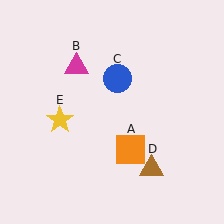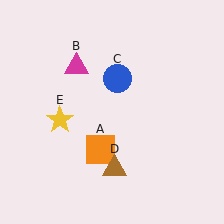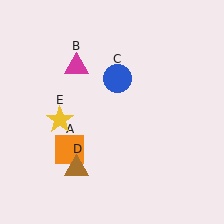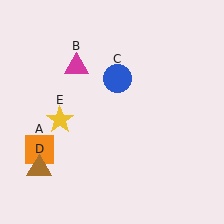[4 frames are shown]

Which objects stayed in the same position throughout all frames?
Magenta triangle (object B) and blue circle (object C) and yellow star (object E) remained stationary.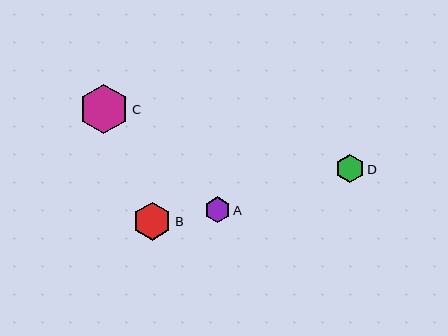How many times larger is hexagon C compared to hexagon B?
Hexagon C is approximately 1.3 times the size of hexagon B.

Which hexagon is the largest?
Hexagon C is the largest with a size of approximately 49 pixels.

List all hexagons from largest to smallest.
From largest to smallest: C, B, D, A.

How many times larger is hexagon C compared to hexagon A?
Hexagon C is approximately 1.9 times the size of hexagon A.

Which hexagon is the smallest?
Hexagon A is the smallest with a size of approximately 26 pixels.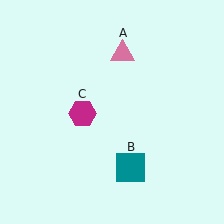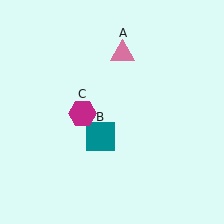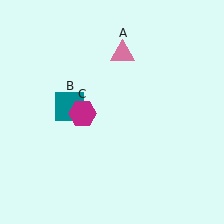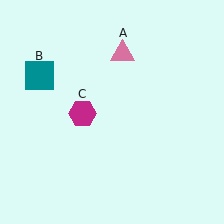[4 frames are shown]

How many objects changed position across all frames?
1 object changed position: teal square (object B).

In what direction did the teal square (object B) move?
The teal square (object B) moved up and to the left.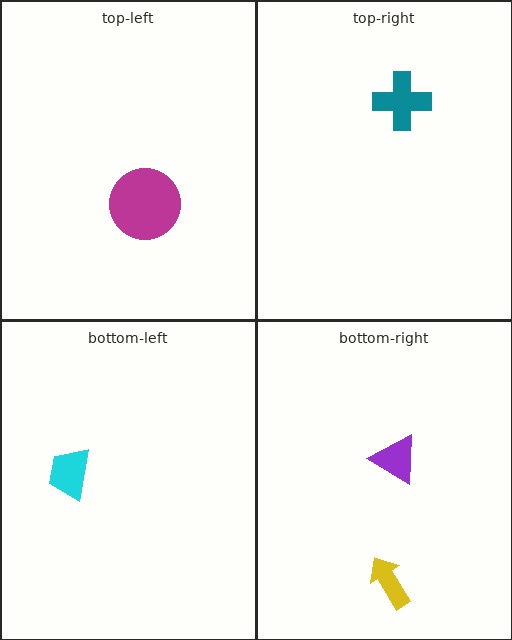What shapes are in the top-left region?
The magenta circle.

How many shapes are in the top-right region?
1.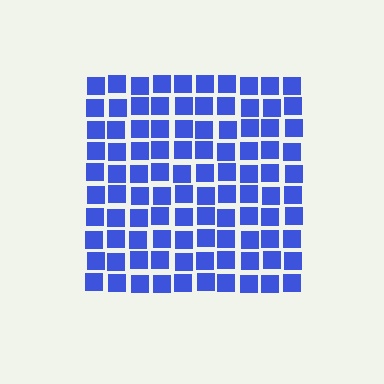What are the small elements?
The small elements are squares.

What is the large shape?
The large shape is a square.